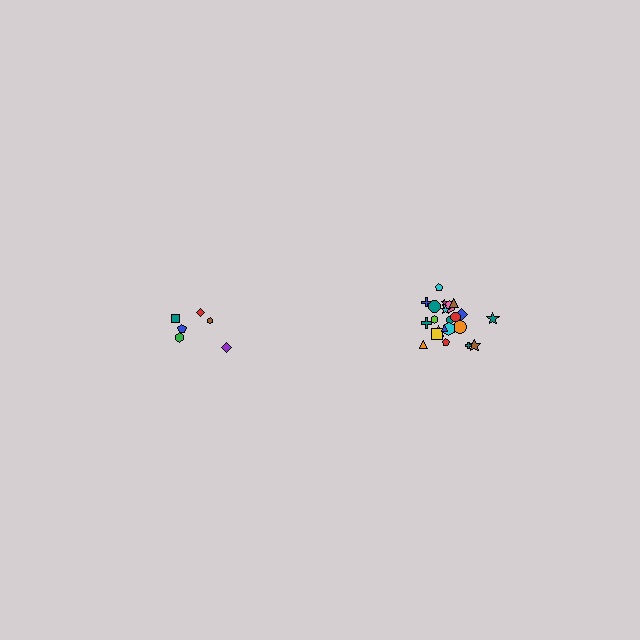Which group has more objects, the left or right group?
The right group.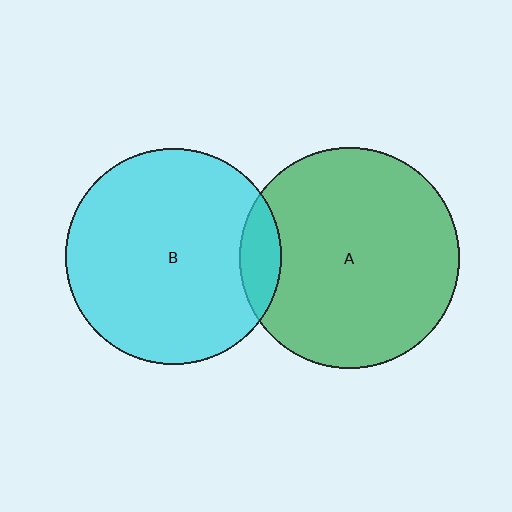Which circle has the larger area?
Circle A (green).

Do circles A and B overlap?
Yes.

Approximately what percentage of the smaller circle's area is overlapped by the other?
Approximately 10%.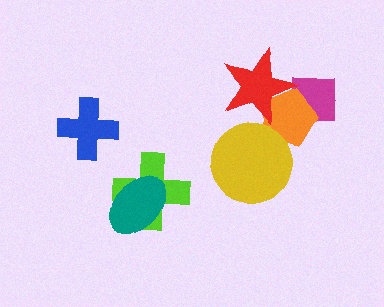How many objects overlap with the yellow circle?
1 object overlaps with the yellow circle.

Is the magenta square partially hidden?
Yes, it is partially covered by another shape.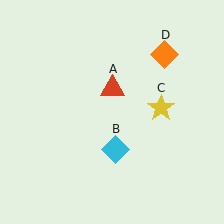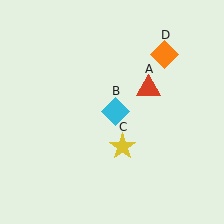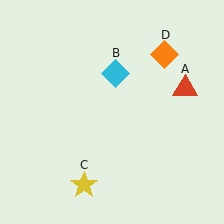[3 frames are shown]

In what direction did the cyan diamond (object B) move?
The cyan diamond (object B) moved up.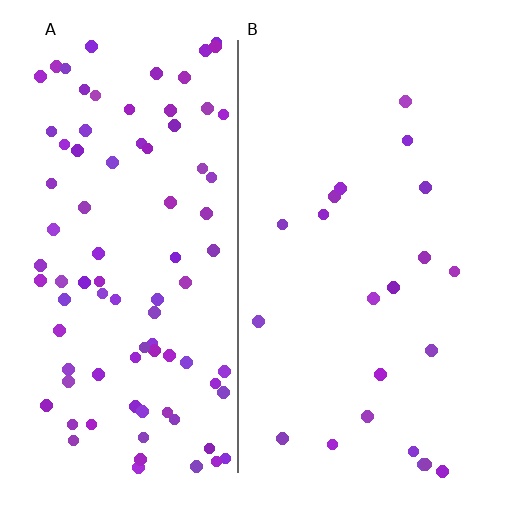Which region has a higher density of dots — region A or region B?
A (the left).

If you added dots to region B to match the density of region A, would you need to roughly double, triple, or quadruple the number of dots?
Approximately quadruple.